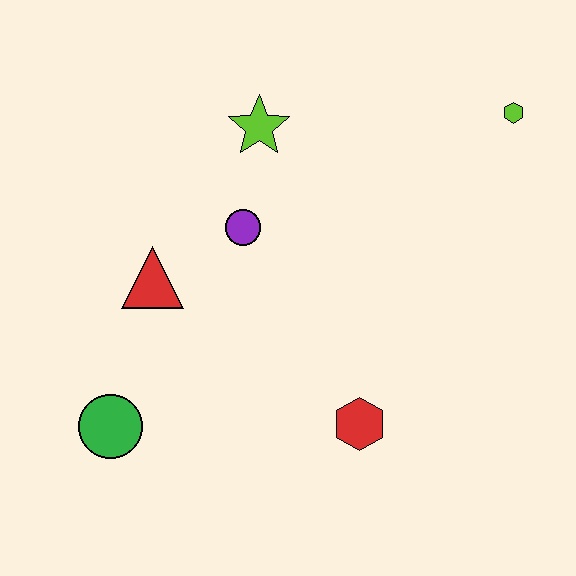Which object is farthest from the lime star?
The green circle is farthest from the lime star.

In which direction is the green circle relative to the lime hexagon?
The green circle is to the left of the lime hexagon.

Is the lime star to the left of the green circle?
No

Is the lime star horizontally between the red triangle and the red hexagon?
Yes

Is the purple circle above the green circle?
Yes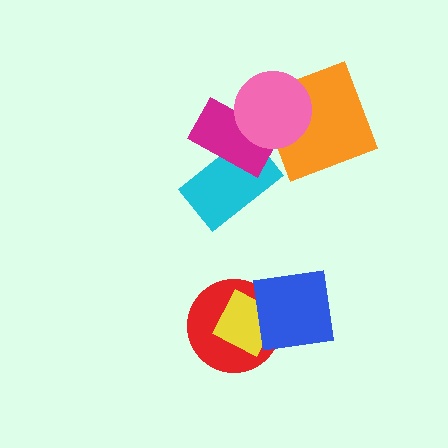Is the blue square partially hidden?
No, no other shape covers it.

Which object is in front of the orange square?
The pink circle is in front of the orange square.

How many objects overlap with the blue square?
2 objects overlap with the blue square.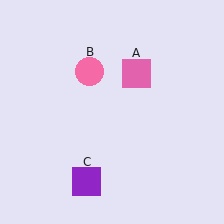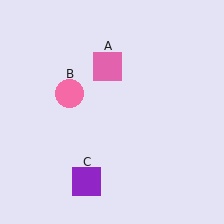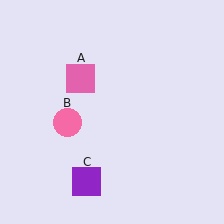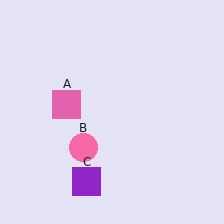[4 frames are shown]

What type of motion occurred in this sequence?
The pink square (object A), pink circle (object B) rotated counterclockwise around the center of the scene.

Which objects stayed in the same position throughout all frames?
Purple square (object C) remained stationary.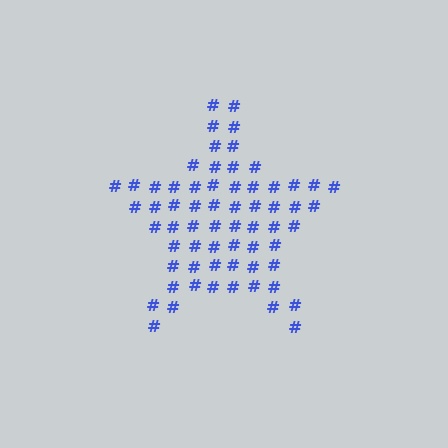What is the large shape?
The large shape is a star.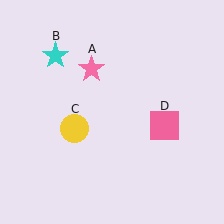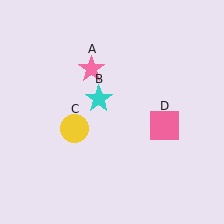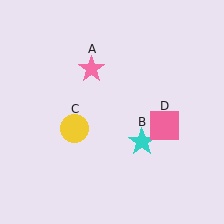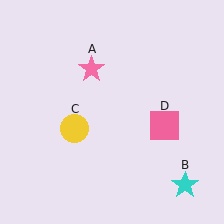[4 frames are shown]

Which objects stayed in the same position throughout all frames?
Pink star (object A) and yellow circle (object C) and pink square (object D) remained stationary.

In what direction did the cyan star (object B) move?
The cyan star (object B) moved down and to the right.